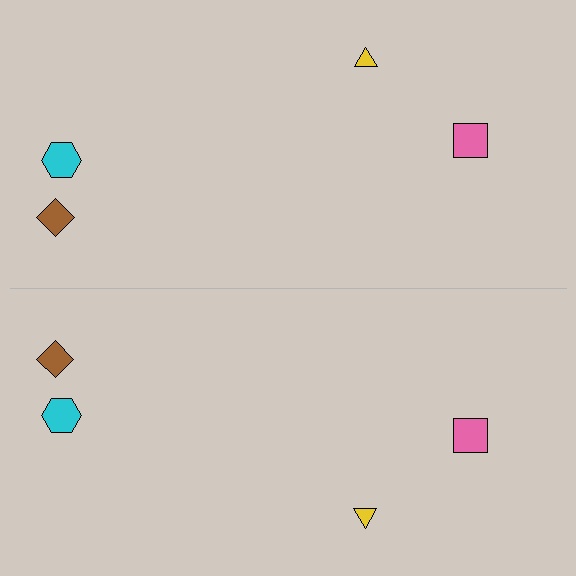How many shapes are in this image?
There are 8 shapes in this image.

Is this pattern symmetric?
Yes, this pattern has bilateral (reflection) symmetry.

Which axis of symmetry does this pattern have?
The pattern has a horizontal axis of symmetry running through the center of the image.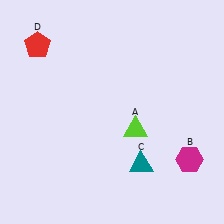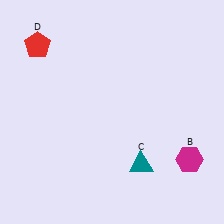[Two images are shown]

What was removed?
The lime triangle (A) was removed in Image 2.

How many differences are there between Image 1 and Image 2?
There is 1 difference between the two images.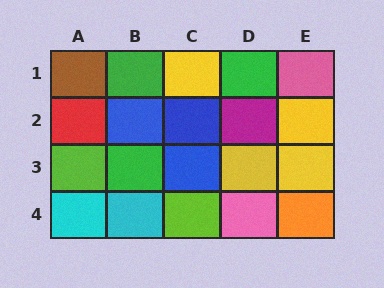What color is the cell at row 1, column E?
Pink.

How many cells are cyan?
2 cells are cyan.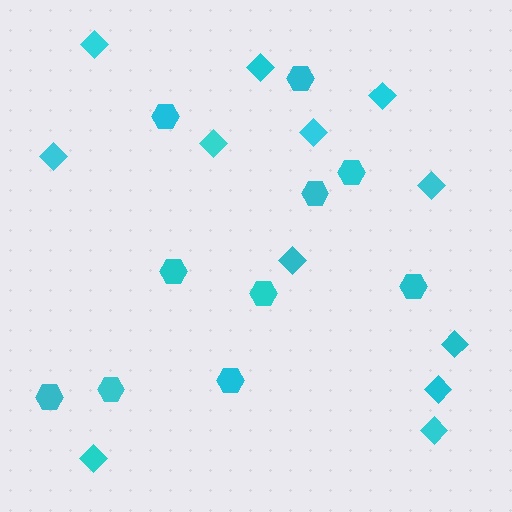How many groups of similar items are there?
There are 2 groups: one group of diamonds (12) and one group of hexagons (10).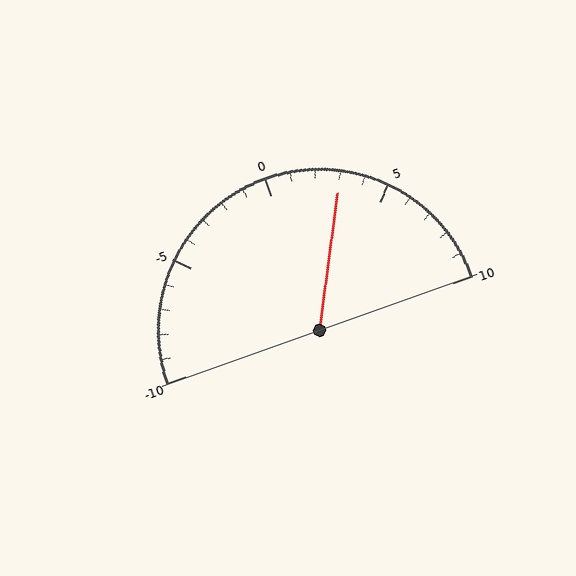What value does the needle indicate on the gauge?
The needle indicates approximately 3.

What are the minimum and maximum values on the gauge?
The gauge ranges from -10 to 10.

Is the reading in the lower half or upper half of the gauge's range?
The reading is in the upper half of the range (-10 to 10).